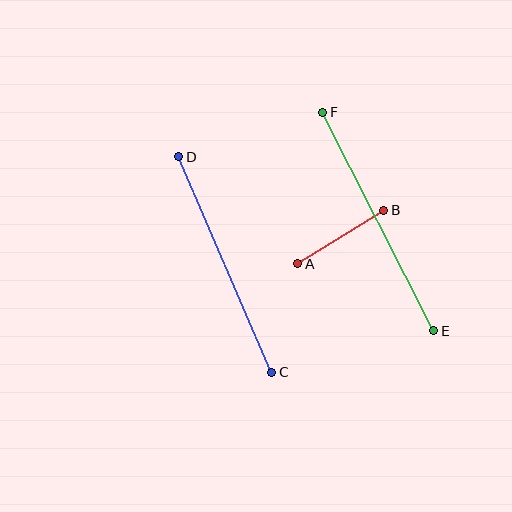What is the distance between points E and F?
The distance is approximately 245 pixels.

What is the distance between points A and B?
The distance is approximately 101 pixels.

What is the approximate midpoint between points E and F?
The midpoint is at approximately (378, 222) pixels.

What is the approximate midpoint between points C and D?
The midpoint is at approximately (225, 265) pixels.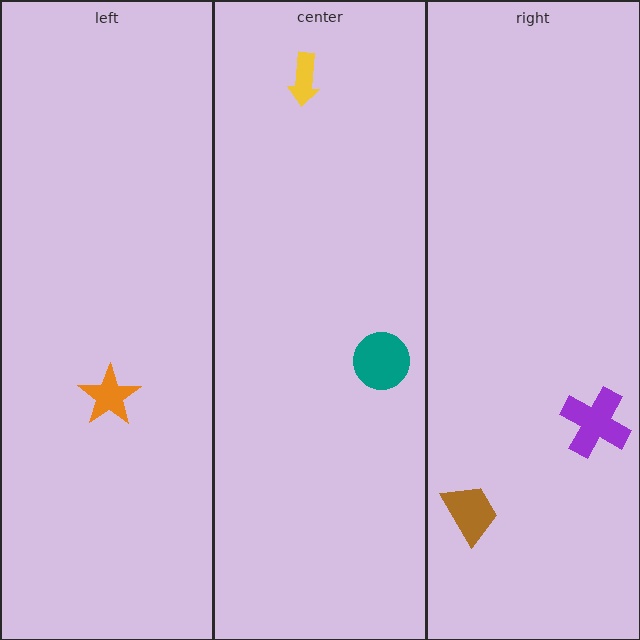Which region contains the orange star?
The left region.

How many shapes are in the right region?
2.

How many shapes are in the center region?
2.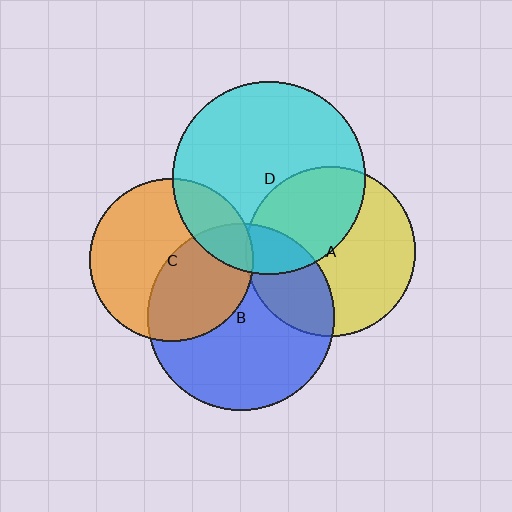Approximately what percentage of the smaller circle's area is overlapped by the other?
Approximately 20%.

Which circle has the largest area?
Circle D (cyan).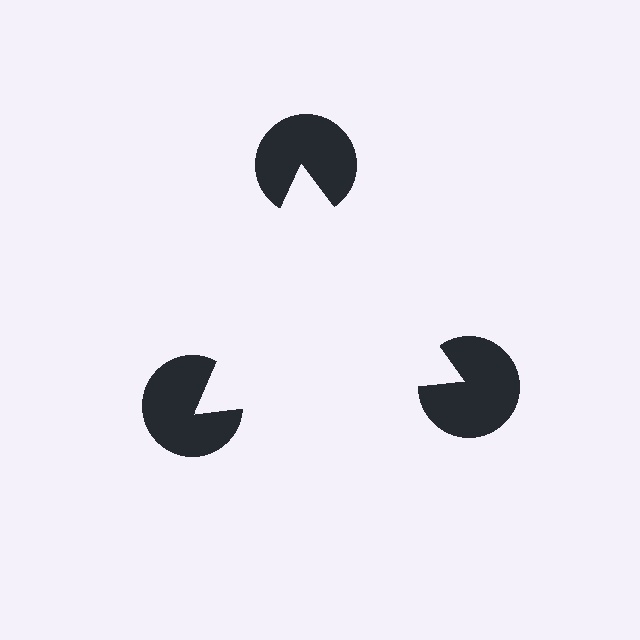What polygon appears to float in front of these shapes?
An illusory triangle — its edges are inferred from the aligned wedge cuts in the pac-man discs, not physically drawn.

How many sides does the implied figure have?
3 sides.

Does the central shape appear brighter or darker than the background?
It typically appears slightly brighter than the background, even though no actual brightness change is drawn.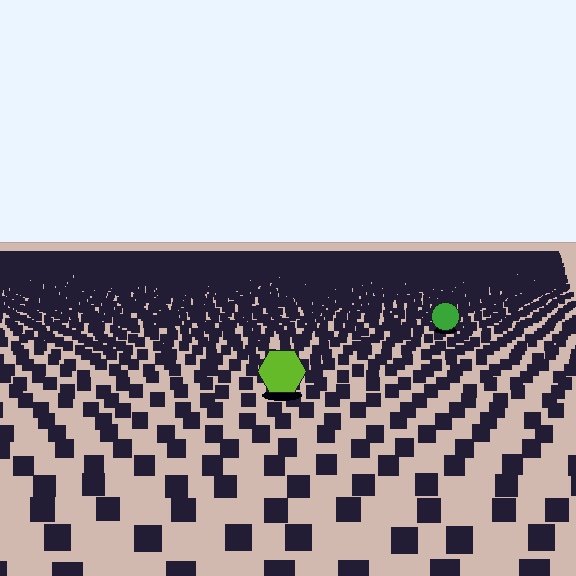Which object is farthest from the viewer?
The green circle is farthest from the viewer. It appears smaller and the ground texture around it is denser.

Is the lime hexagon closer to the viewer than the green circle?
Yes. The lime hexagon is closer — you can tell from the texture gradient: the ground texture is coarser near it.